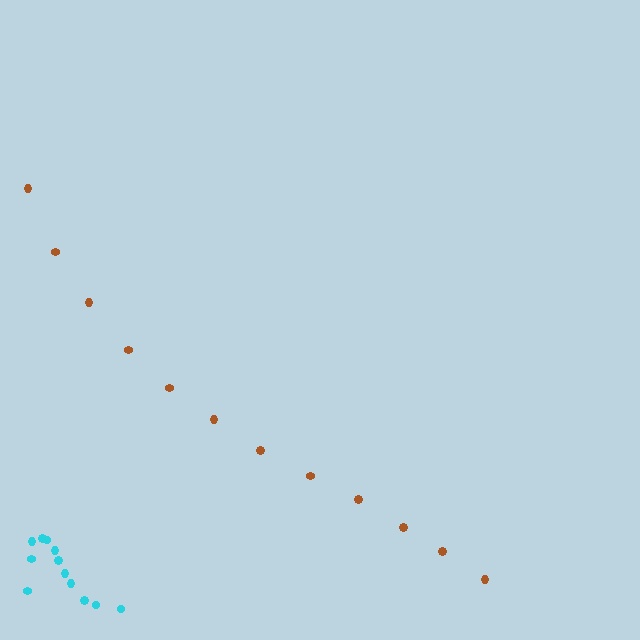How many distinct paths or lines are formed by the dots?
There are 2 distinct paths.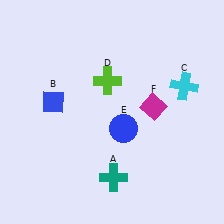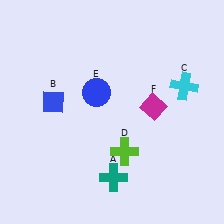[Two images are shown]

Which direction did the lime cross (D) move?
The lime cross (D) moved down.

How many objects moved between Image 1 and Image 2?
2 objects moved between the two images.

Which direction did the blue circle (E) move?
The blue circle (E) moved up.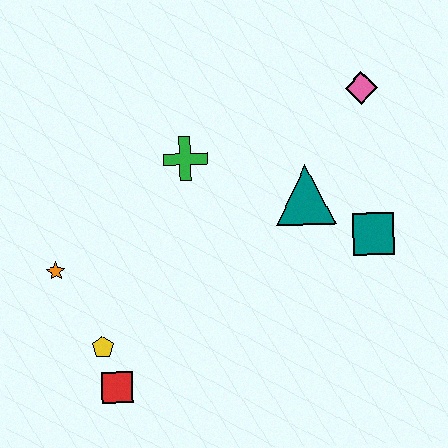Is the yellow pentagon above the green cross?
No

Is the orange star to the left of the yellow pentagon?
Yes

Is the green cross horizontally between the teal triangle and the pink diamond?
No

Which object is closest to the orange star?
The yellow pentagon is closest to the orange star.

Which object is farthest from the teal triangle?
The red square is farthest from the teal triangle.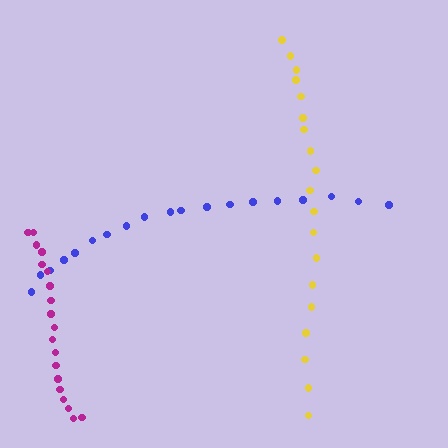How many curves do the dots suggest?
There are 3 distinct paths.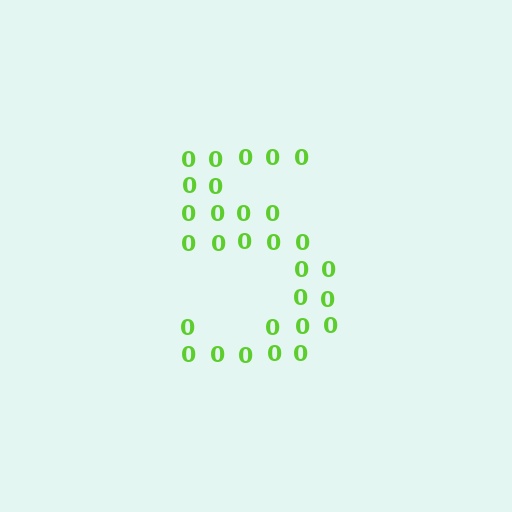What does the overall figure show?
The overall figure shows the digit 5.